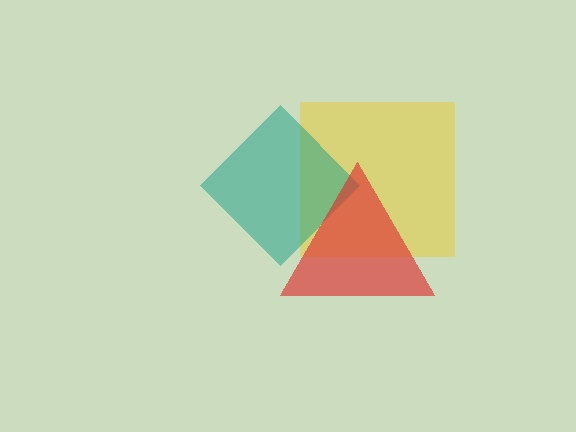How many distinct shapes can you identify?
There are 3 distinct shapes: a yellow square, a teal diamond, a red triangle.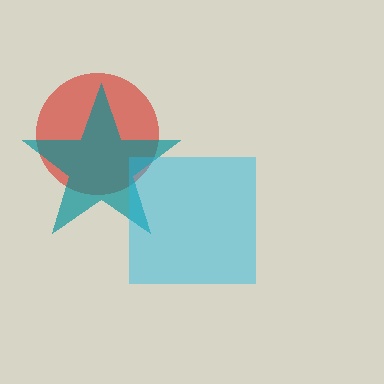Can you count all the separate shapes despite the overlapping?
Yes, there are 3 separate shapes.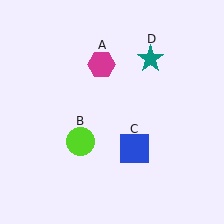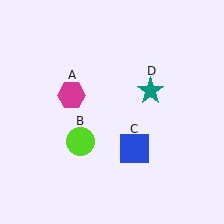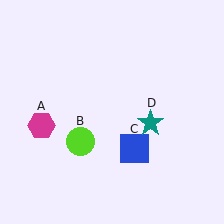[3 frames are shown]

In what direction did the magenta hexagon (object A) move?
The magenta hexagon (object A) moved down and to the left.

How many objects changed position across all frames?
2 objects changed position: magenta hexagon (object A), teal star (object D).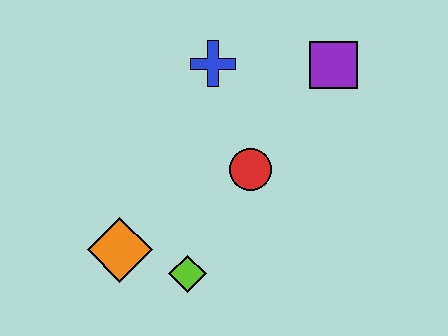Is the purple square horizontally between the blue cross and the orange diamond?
No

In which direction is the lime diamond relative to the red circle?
The lime diamond is below the red circle.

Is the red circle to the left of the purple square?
Yes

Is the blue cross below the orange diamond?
No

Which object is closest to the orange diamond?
The lime diamond is closest to the orange diamond.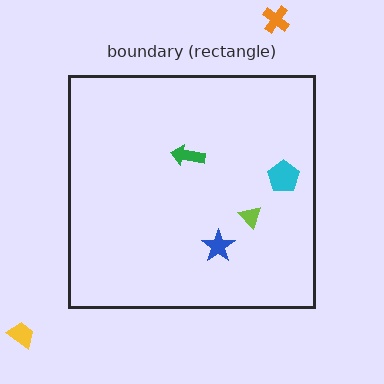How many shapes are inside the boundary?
4 inside, 2 outside.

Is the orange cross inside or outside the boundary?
Outside.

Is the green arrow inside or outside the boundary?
Inside.